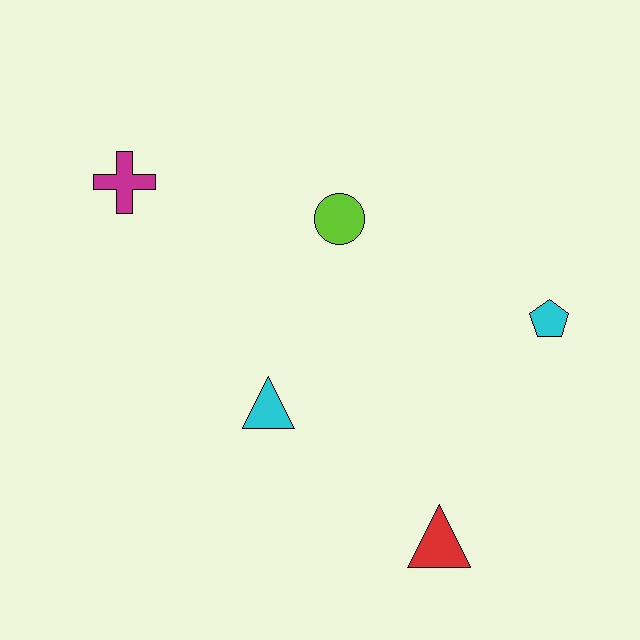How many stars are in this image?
There are no stars.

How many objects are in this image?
There are 5 objects.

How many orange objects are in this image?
There are no orange objects.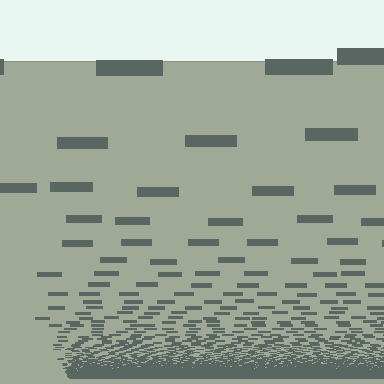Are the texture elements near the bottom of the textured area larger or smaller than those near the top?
Smaller. The gradient is inverted — elements near the bottom are smaller and denser.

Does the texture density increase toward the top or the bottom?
Density increases toward the bottom.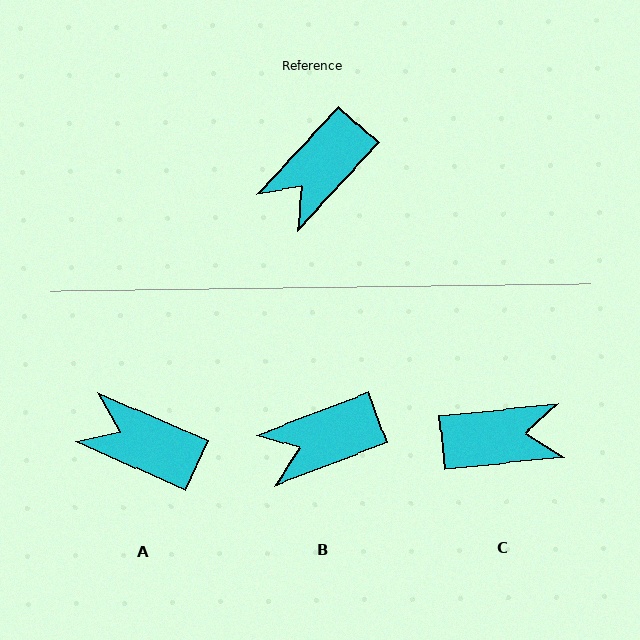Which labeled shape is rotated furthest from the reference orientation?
C, about 139 degrees away.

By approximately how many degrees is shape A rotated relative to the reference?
Approximately 71 degrees clockwise.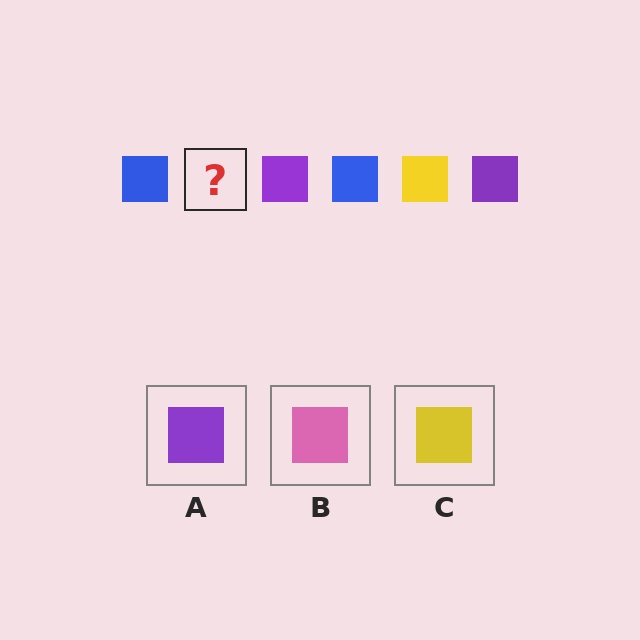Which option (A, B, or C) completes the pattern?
C.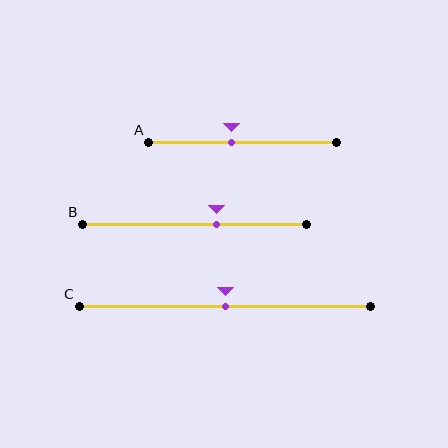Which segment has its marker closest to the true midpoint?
Segment C has its marker closest to the true midpoint.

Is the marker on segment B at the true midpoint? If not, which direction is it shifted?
No, the marker on segment B is shifted to the right by about 10% of the segment length.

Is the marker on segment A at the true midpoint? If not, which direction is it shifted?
No, the marker on segment A is shifted to the left by about 6% of the segment length.